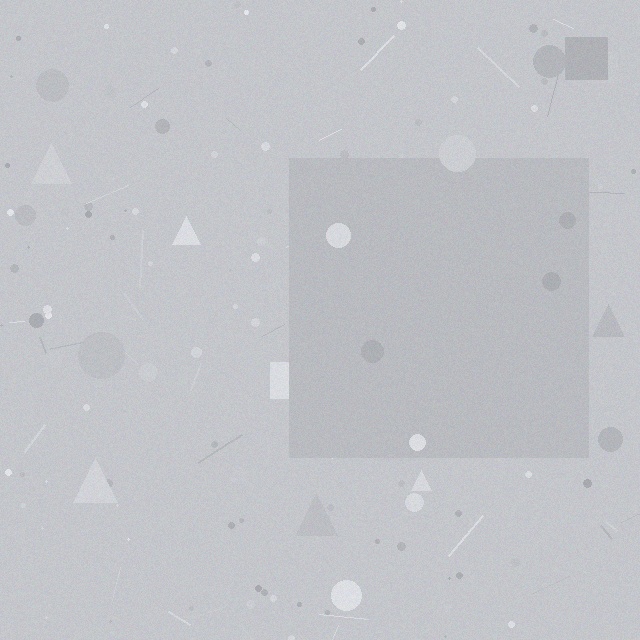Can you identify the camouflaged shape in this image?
The camouflaged shape is a square.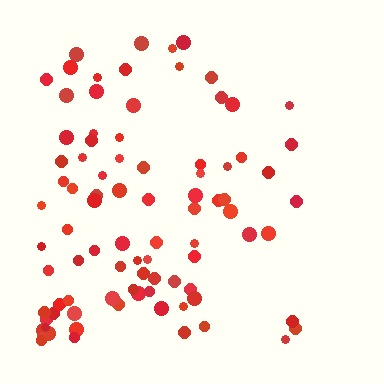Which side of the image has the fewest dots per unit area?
The right.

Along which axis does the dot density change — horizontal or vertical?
Horizontal.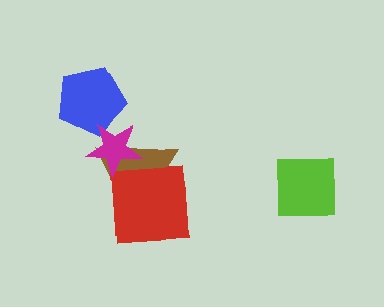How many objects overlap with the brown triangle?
2 objects overlap with the brown triangle.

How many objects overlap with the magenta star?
2 objects overlap with the magenta star.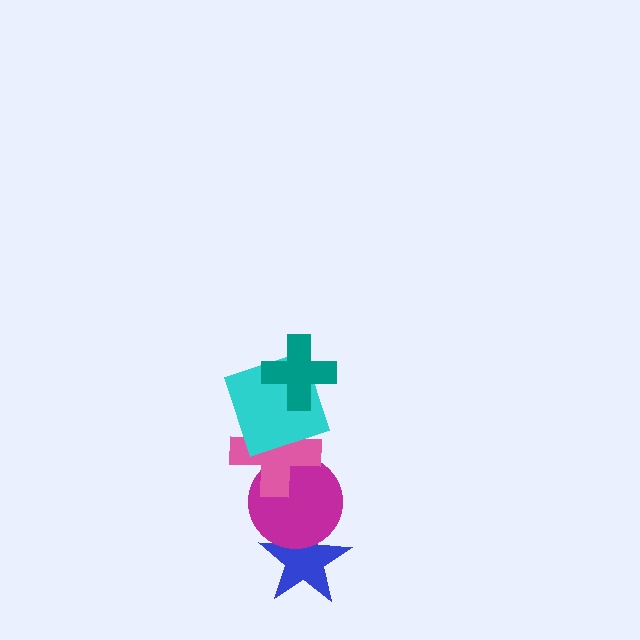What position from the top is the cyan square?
The cyan square is 2nd from the top.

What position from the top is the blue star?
The blue star is 5th from the top.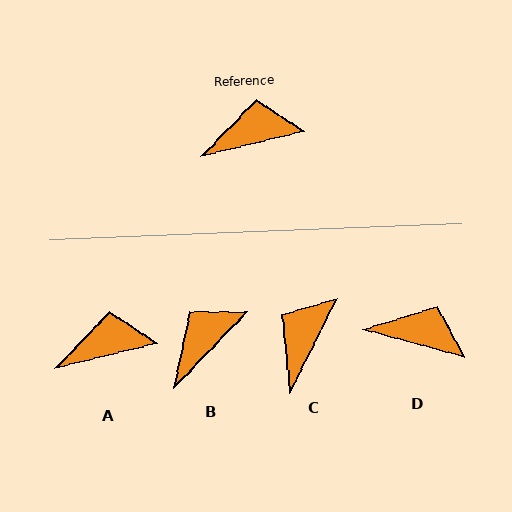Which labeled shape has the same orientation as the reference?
A.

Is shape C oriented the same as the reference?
No, it is off by about 50 degrees.